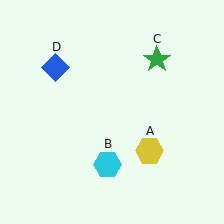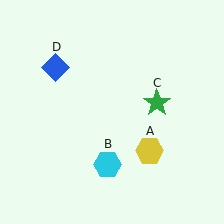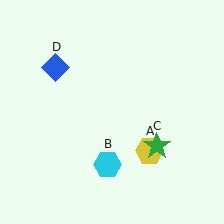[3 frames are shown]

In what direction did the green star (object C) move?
The green star (object C) moved down.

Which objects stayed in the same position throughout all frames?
Yellow hexagon (object A) and cyan hexagon (object B) and blue diamond (object D) remained stationary.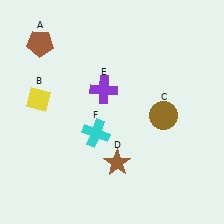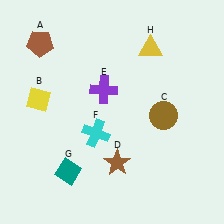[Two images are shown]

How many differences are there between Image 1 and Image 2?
There are 2 differences between the two images.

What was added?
A teal diamond (G), a yellow triangle (H) were added in Image 2.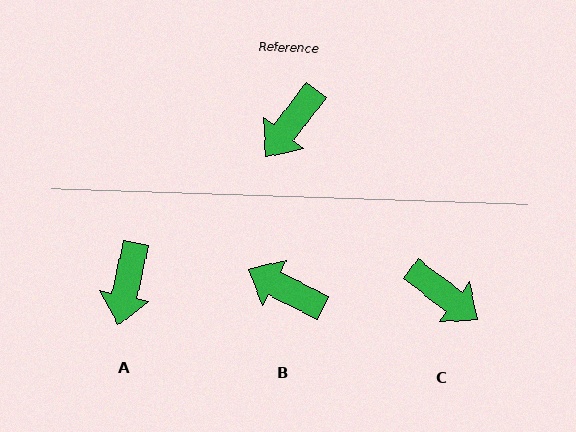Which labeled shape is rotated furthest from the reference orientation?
C, about 90 degrees away.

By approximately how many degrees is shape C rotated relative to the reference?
Approximately 90 degrees counter-clockwise.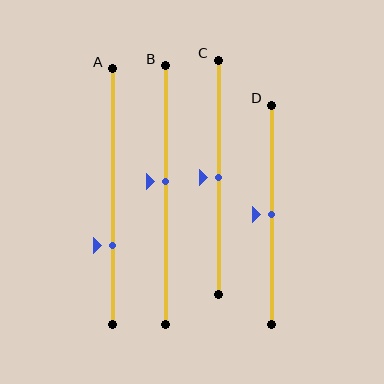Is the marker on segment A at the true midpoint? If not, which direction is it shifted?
No, the marker on segment A is shifted downward by about 19% of the segment length.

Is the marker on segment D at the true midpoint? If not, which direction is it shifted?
Yes, the marker on segment D is at the true midpoint.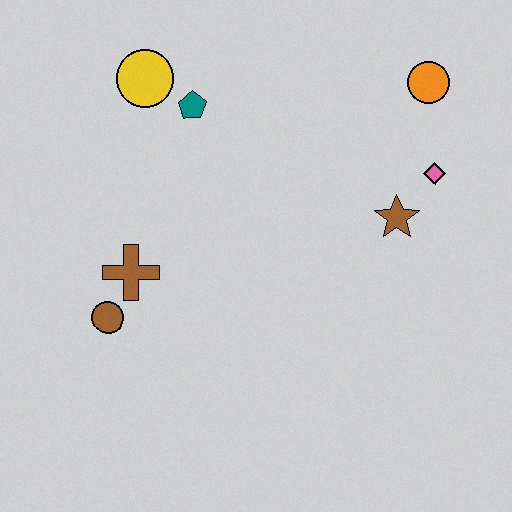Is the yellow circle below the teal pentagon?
No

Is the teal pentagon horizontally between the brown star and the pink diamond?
No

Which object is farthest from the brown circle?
The orange circle is farthest from the brown circle.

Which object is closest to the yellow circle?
The teal pentagon is closest to the yellow circle.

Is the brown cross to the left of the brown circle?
No